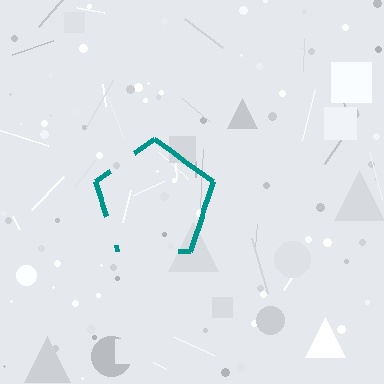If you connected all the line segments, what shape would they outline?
They would outline a pentagon.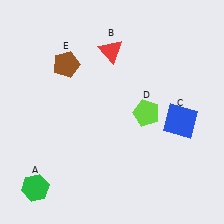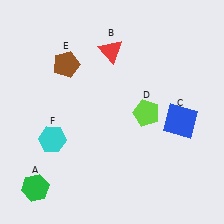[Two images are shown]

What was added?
A cyan hexagon (F) was added in Image 2.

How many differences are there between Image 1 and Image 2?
There is 1 difference between the two images.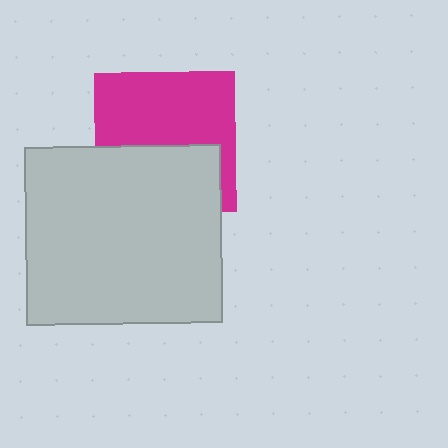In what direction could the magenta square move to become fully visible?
The magenta square could move up. That would shift it out from behind the light gray rectangle entirely.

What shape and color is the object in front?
The object in front is a light gray rectangle.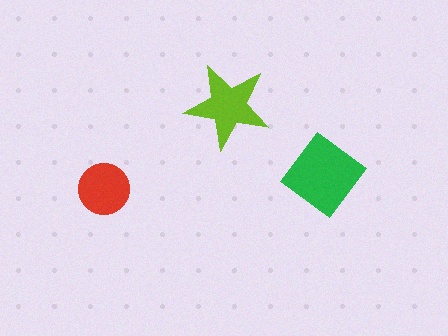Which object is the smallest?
The red circle.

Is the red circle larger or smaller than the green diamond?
Smaller.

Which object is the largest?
The green diamond.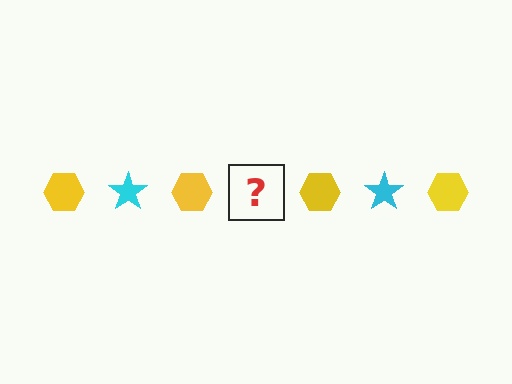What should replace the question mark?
The question mark should be replaced with a cyan star.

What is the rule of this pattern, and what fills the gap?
The rule is that the pattern alternates between yellow hexagon and cyan star. The gap should be filled with a cyan star.